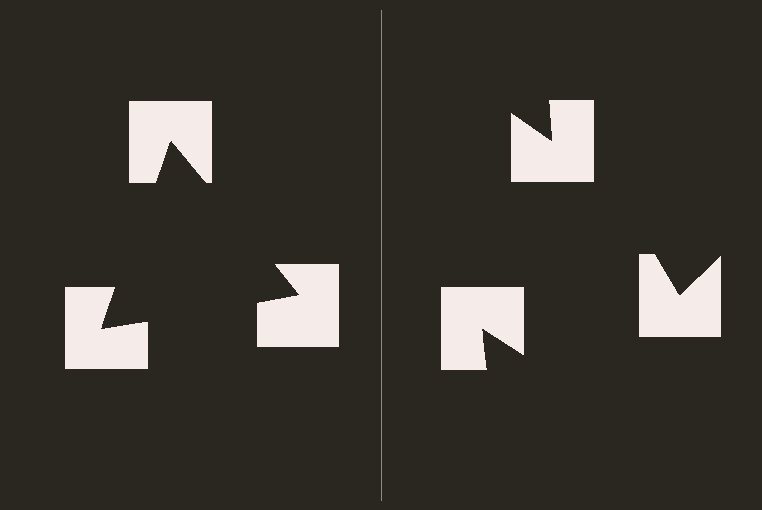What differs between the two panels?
The notched squares are positioned identically on both sides; only the wedge orientations differ. On the left they align to a triangle; on the right they are misaligned.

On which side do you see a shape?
An illusory triangle appears on the left side. On the right side the wedge cuts are rotated, so no coherent shape forms.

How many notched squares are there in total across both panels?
6 — 3 on each side.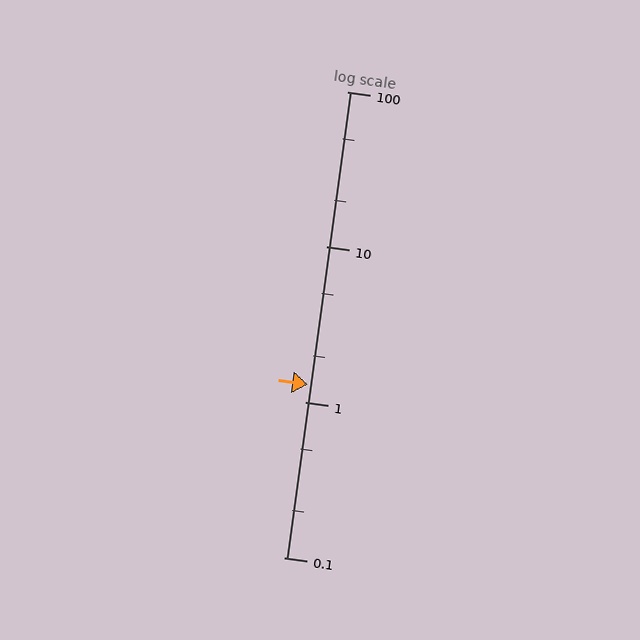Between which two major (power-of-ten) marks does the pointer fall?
The pointer is between 1 and 10.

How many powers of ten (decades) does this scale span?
The scale spans 3 decades, from 0.1 to 100.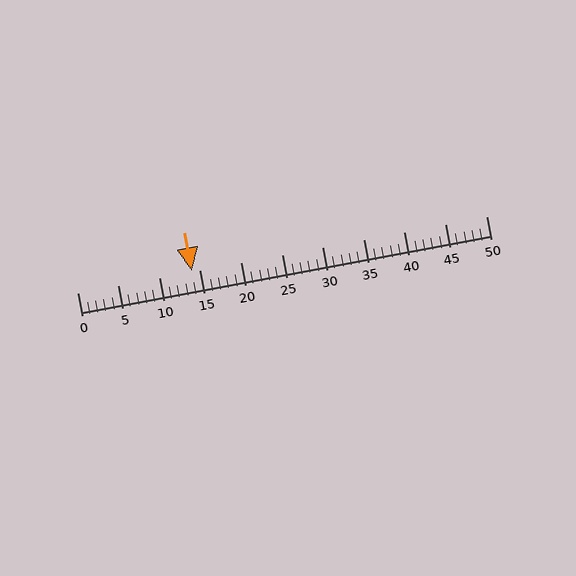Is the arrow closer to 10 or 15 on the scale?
The arrow is closer to 15.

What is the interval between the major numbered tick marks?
The major tick marks are spaced 5 units apart.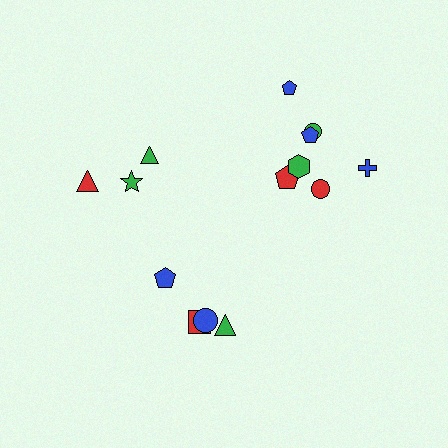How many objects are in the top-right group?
There are 7 objects.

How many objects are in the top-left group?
There are 3 objects.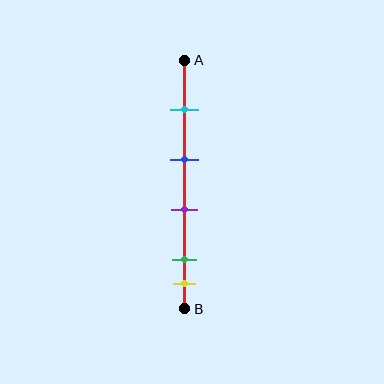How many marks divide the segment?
There are 5 marks dividing the segment.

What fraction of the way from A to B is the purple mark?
The purple mark is approximately 60% (0.6) of the way from A to B.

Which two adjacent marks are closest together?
The green and yellow marks are the closest adjacent pair.